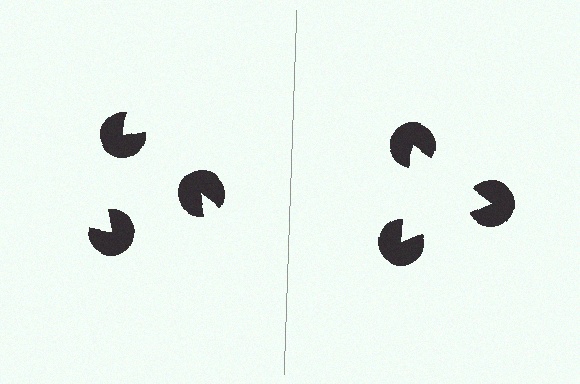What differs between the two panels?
The pac-man discs are positioned identically on both sides; only the wedge orientations differ. On the right they align to a triangle; on the left they are misaligned.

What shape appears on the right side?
An illusory triangle.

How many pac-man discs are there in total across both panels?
6 — 3 on each side.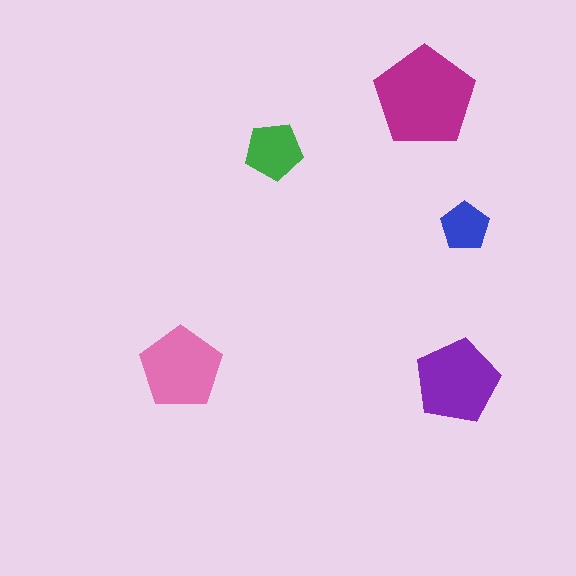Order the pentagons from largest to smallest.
the magenta one, the purple one, the pink one, the green one, the blue one.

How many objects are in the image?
There are 5 objects in the image.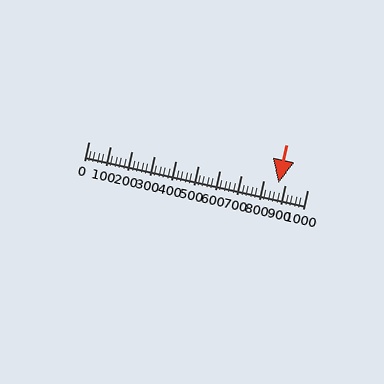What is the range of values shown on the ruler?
The ruler shows values from 0 to 1000.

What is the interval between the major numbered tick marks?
The major tick marks are spaced 100 units apart.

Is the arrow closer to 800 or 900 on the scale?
The arrow is closer to 900.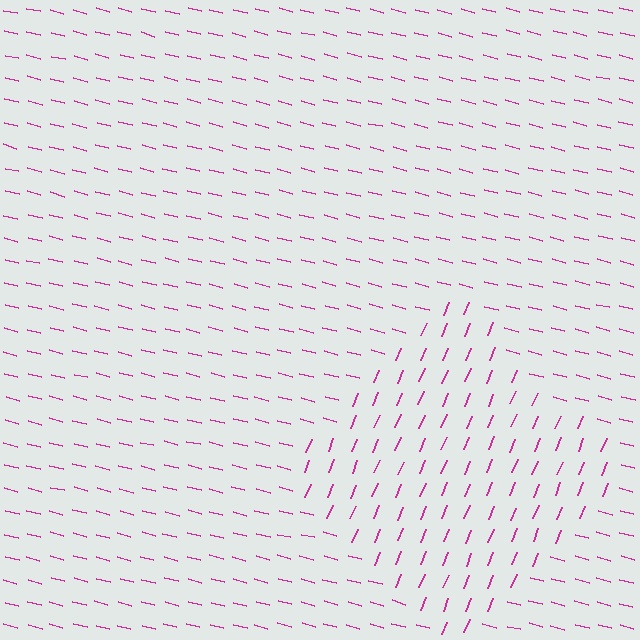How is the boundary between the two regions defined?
The boundary is defined purely by a change in line orientation (approximately 82 degrees difference). All lines are the same color and thickness.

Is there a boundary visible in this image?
Yes, there is a texture boundary formed by a change in line orientation.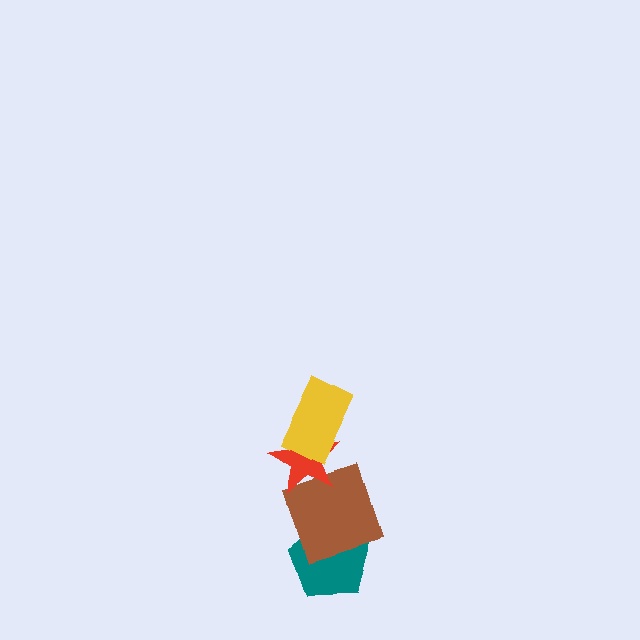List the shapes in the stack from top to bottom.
From top to bottom: the yellow rectangle, the red star, the brown square, the teal pentagon.